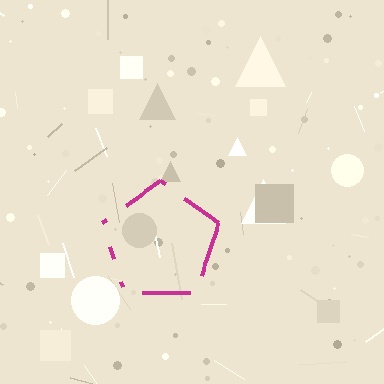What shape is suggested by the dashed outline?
The dashed outline suggests a pentagon.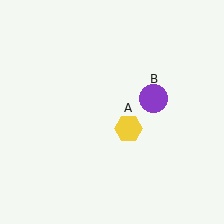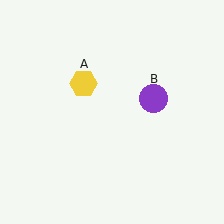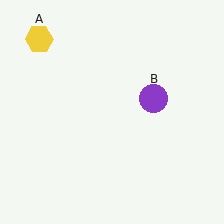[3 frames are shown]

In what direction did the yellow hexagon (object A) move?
The yellow hexagon (object A) moved up and to the left.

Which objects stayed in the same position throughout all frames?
Purple circle (object B) remained stationary.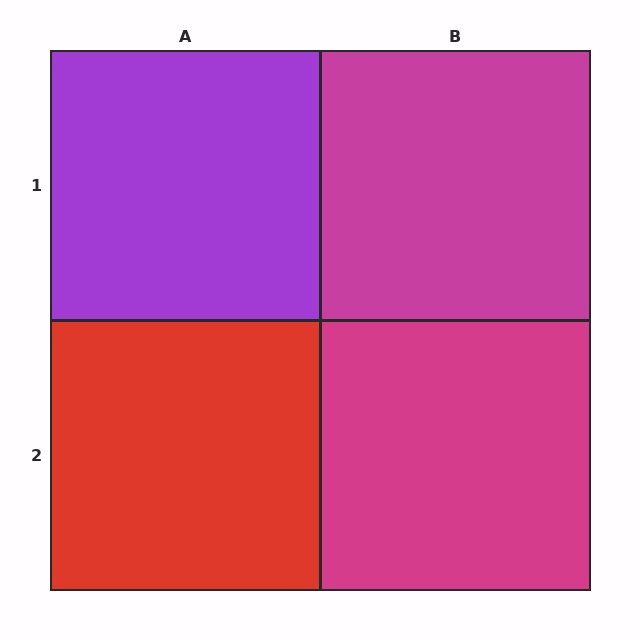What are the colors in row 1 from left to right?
Purple, magenta.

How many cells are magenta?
2 cells are magenta.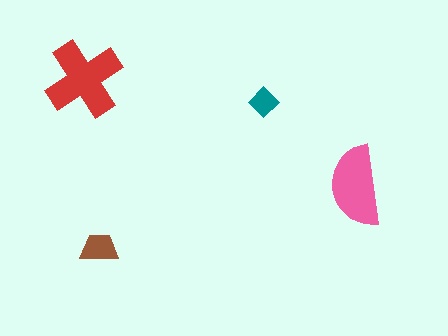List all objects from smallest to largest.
The teal diamond, the brown trapezoid, the pink semicircle, the red cross.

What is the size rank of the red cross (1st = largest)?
1st.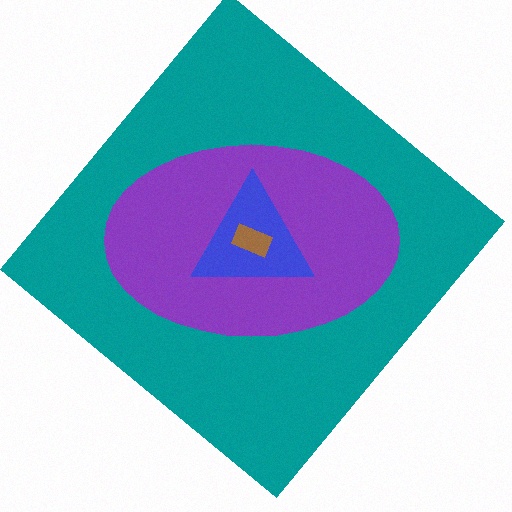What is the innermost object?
The brown rectangle.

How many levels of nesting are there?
4.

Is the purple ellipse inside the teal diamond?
Yes.